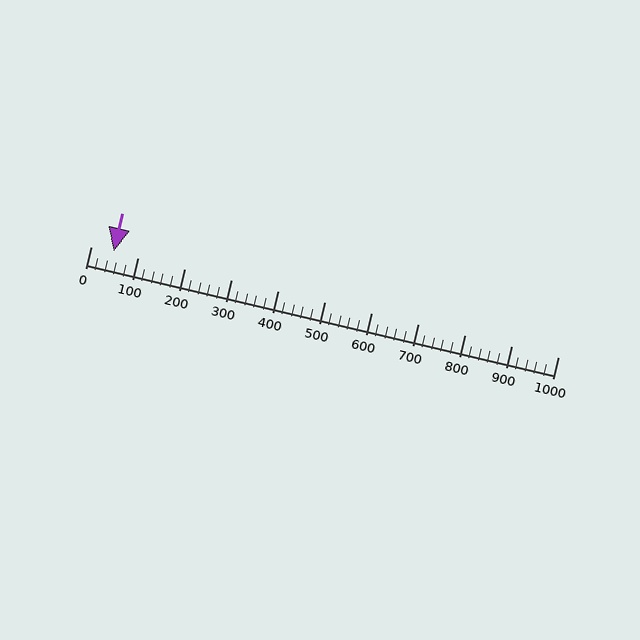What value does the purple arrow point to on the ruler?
The purple arrow points to approximately 49.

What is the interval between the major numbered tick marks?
The major tick marks are spaced 100 units apart.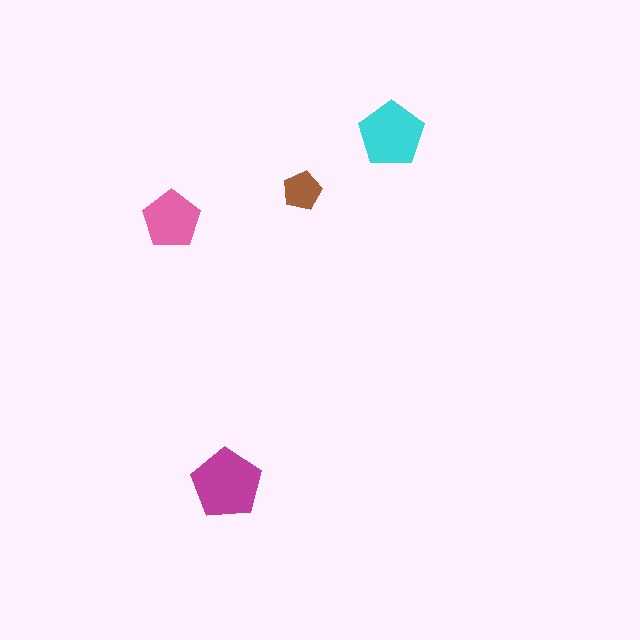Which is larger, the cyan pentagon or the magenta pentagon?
The magenta one.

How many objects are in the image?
There are 4 objects in the image.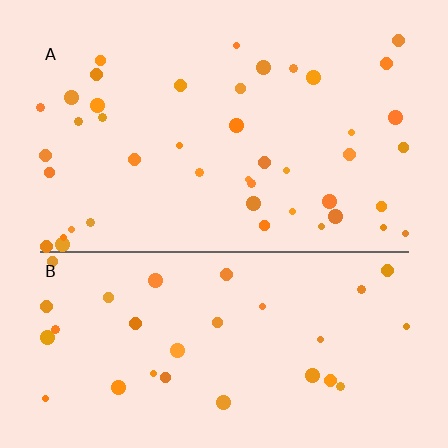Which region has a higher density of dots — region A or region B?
A (the top).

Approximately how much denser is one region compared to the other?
Approximately 1.4× — region A over region B.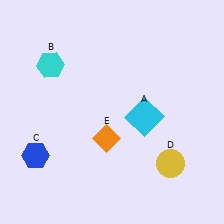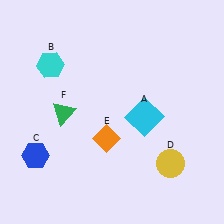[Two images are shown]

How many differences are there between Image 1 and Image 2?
There is 1 difference between the two images.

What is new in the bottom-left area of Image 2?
A green triangle (F) was added in the bottom-left area of Image 2.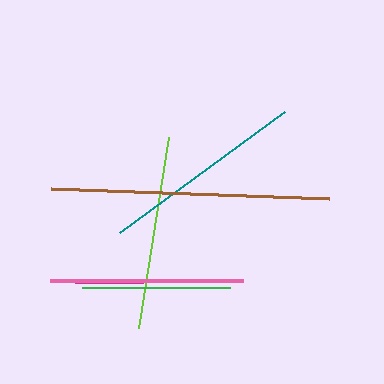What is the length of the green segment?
The green segment is approximately 149 pixels long.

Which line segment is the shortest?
The magenta line is the shortest at approximately 69 pixels.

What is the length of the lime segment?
The lime segment is approximately 193 pixels long.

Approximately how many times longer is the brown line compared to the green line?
The brown line is approximately 1.9 times the length of the green line.